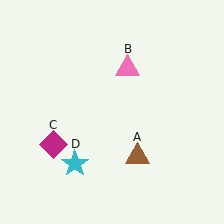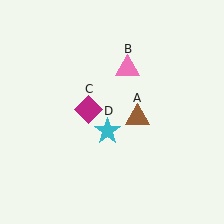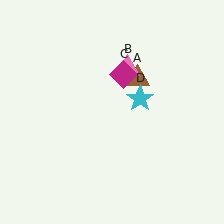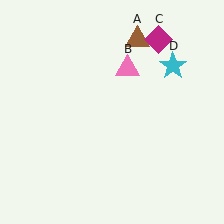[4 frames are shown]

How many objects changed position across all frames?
3 objects changed position: brown triangle (object A), magenta diamond (object C), cyan star (object D).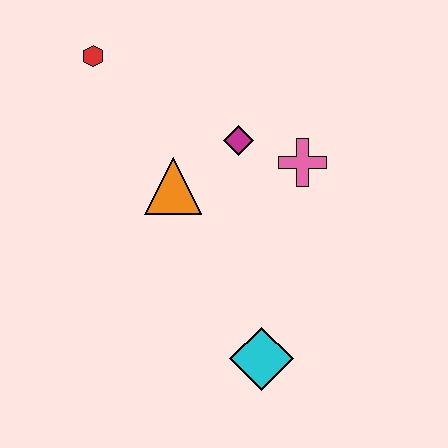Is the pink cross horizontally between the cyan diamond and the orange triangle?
No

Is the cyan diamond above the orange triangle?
No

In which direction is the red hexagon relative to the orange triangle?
The red hexagon is above the orange triangle.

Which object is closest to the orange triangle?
The magenta diamond is closest to the orange triangle.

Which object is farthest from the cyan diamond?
The red hexagon is farthest from the cyan diamond.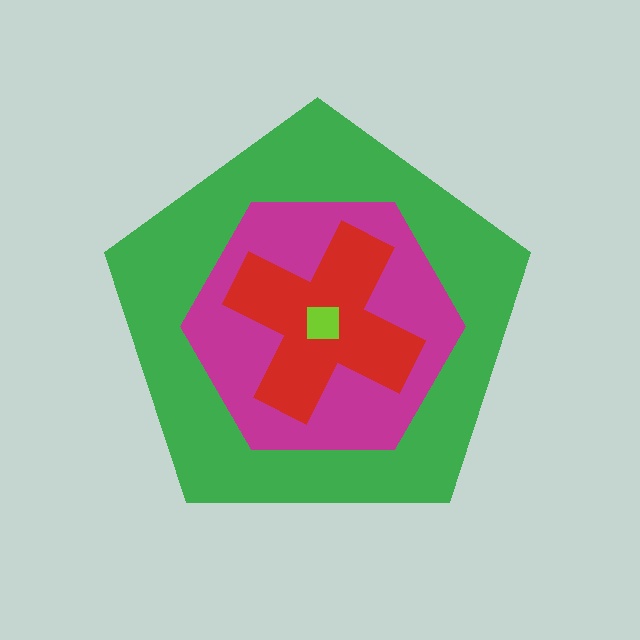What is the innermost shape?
The lime square.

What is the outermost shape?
The green pentagon.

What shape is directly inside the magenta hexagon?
The red cross.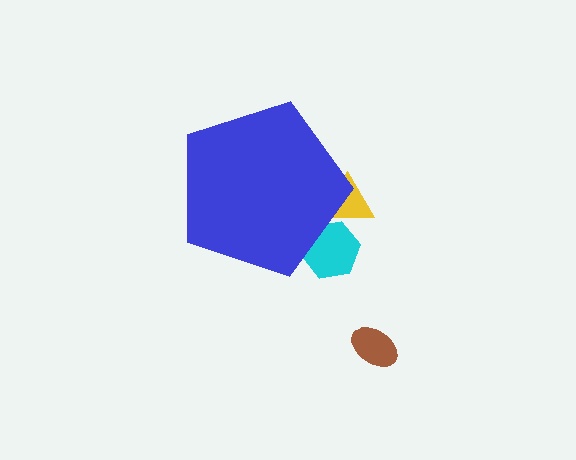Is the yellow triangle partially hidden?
Yes, the yellow triangle is partially hidden behind the blue pentagon.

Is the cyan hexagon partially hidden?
Yes, the cyan hexagon is partially hidden behind the blue pentagon.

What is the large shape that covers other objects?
A blue pentagon.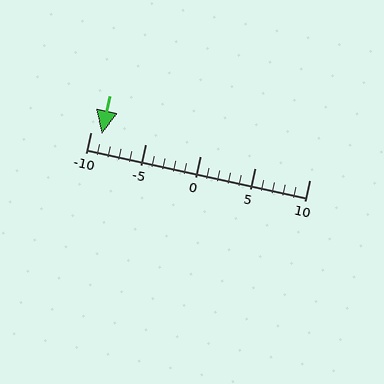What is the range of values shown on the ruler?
The ruler shows values from -10 to 10.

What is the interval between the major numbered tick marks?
The major tick marks are spaced 5 units apart.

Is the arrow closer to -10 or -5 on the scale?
The arrow is closer to -10.